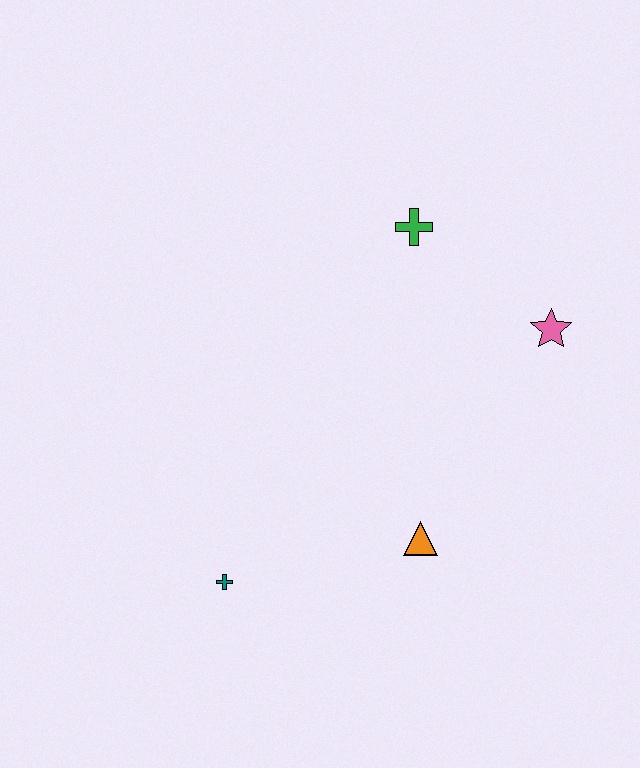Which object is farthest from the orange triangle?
The green cross is farthest from the orange triangle.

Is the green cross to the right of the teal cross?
Yes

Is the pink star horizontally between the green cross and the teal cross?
No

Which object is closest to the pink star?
The green cross is closest to the pink star.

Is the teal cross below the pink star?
Yes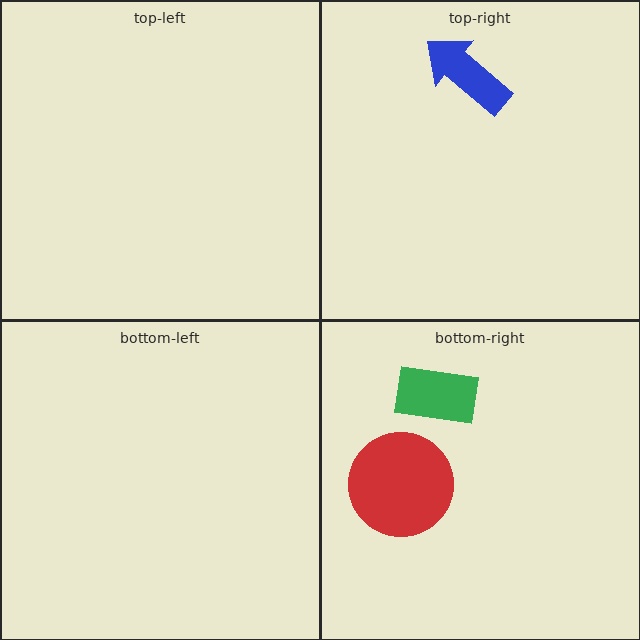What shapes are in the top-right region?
The blue arrow.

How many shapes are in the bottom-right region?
2.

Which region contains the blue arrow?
The top-right region.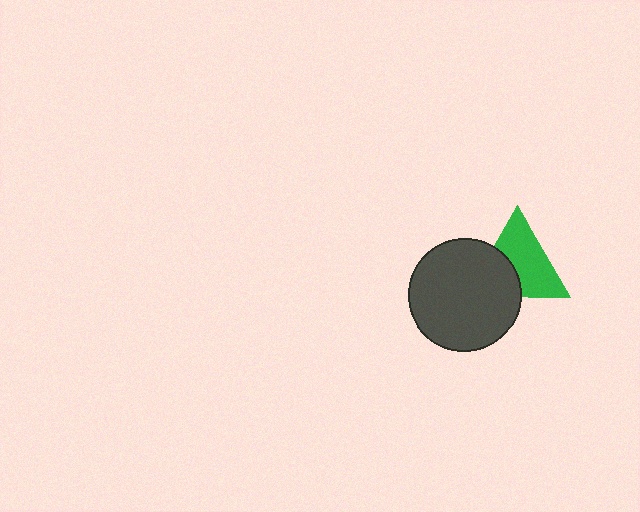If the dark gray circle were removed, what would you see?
You would see the complete green triangle.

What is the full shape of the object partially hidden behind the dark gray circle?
The partially hidden object is a green triangle.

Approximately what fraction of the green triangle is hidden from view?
Roughly 36% of the green triangle is hidden behind the dark gray circle.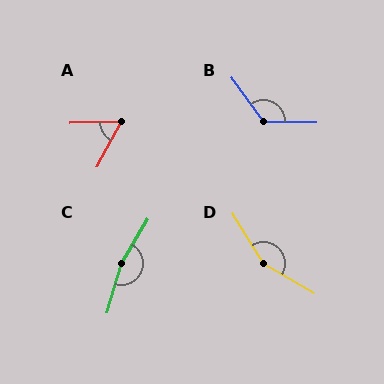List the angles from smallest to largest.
A (59°), B (127°), D (152°), C (166°).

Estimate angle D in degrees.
Approximately 152 degrees.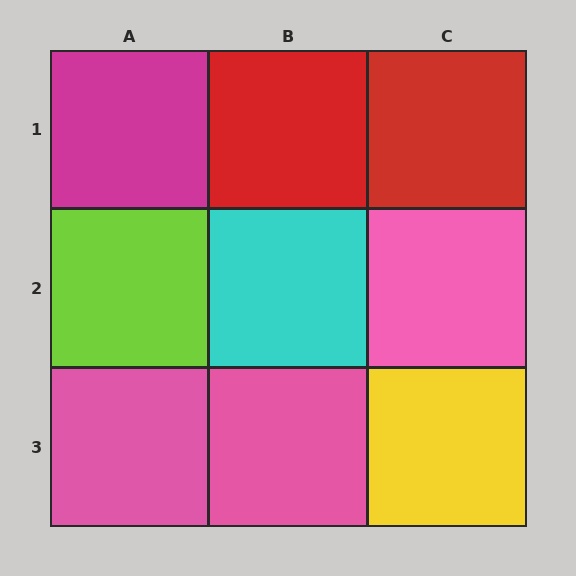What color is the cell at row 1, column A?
Magenta.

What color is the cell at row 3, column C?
Yellow.